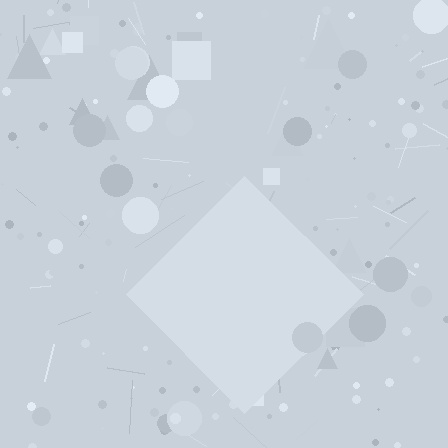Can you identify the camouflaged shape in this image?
The camouflaged shape is a diamond.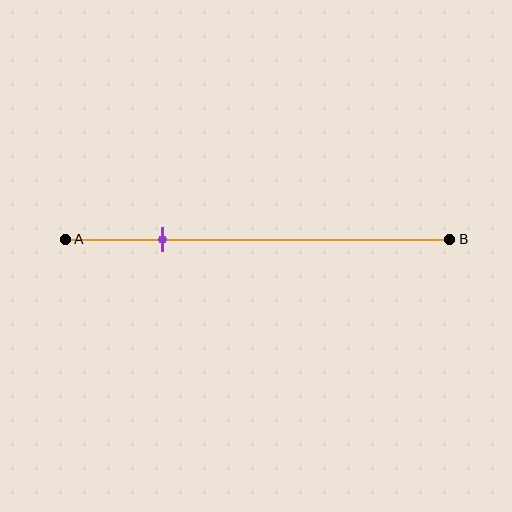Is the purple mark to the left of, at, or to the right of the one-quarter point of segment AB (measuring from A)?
The purple mark is approximately at the one-quarter point of segment AB.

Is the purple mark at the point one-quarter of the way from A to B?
Yes, the mark is approximately at the one-quarter point.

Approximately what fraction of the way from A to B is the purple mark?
The purple mark is approximately 25% of the way from A to B.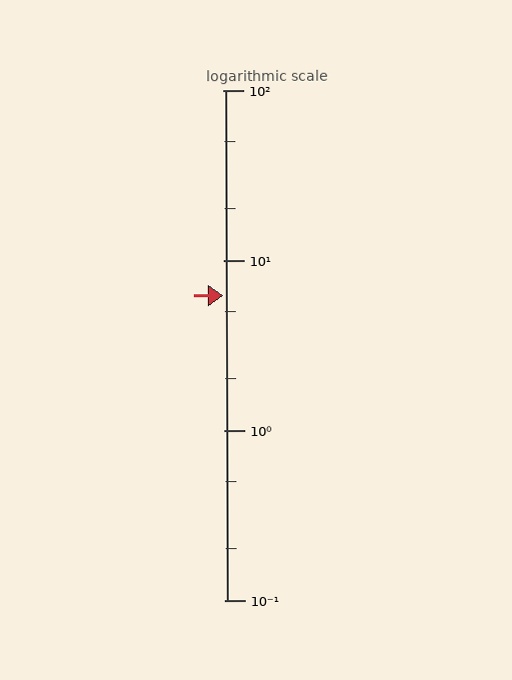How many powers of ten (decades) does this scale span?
The scale spans 3 decades, from 0.1 to 100.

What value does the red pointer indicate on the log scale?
The pointer indicates approximately 6.2.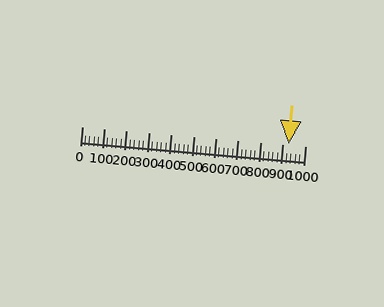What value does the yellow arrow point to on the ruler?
The yellow arrow points to approximately 926.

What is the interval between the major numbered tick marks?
The major tick marks are spaced 100 units apart.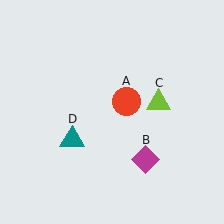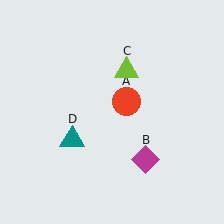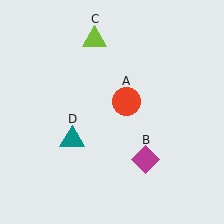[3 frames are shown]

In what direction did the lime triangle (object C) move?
The lime triangle (object C) moved up and to the left.